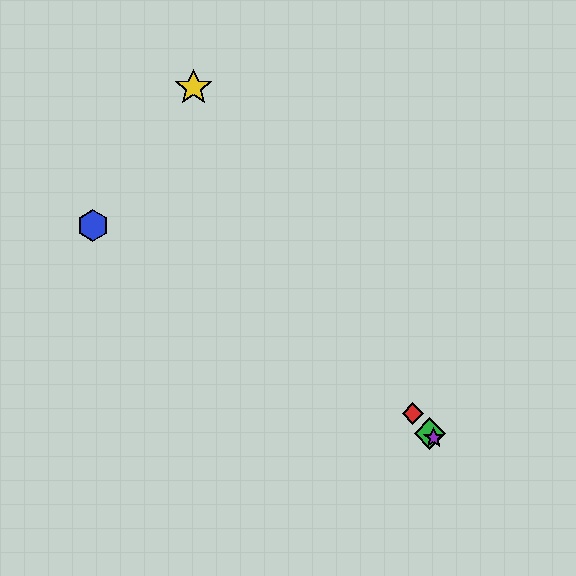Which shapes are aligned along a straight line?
The red diamond, the green diamond, the purple star are aligned along a straight line.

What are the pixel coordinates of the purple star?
The purple star is at (434, 438).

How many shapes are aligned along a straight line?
3 shapes (the red diamond, the green diamond, the purple star) are aligned along a straight line.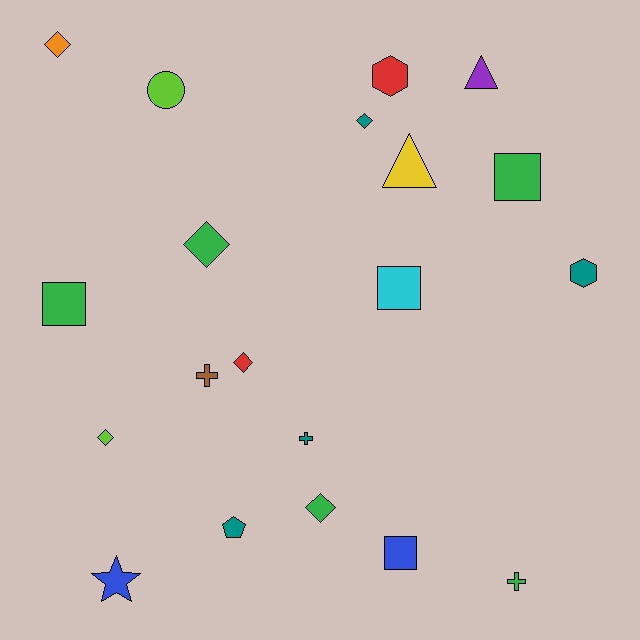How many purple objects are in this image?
There is 1 purple object.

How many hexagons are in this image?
There are 2 hexagons.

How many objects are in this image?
There are 20 objects.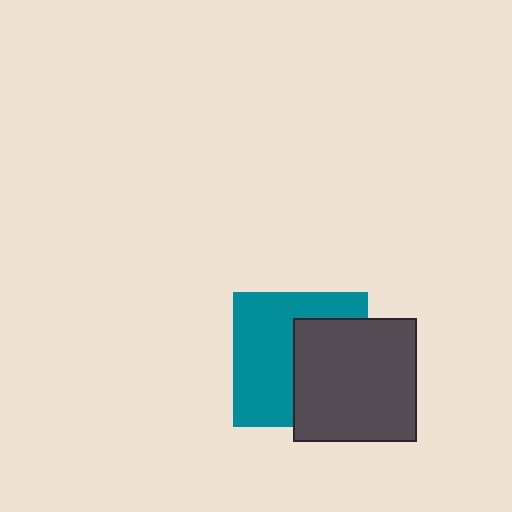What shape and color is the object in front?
The object in front is a dark gray square.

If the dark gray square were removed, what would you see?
You would see the complete teal square.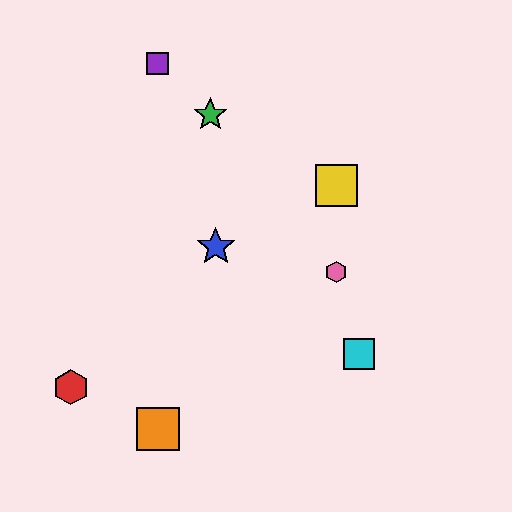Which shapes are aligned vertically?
The purple square, the orange square are aligned vertically.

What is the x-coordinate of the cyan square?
The cyan square is at x≈359.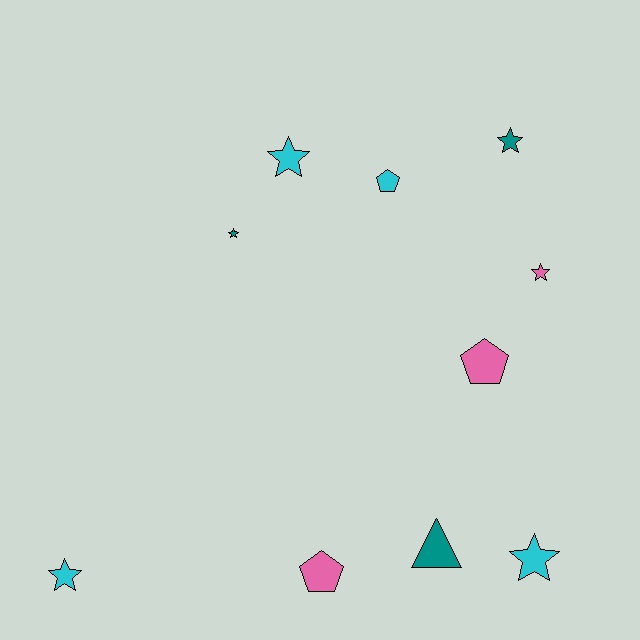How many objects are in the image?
There are 10 objects.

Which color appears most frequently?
Cyan, with 4 objects.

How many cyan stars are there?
There are 3 cyan stars.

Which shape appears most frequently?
Star, with 6 objects.